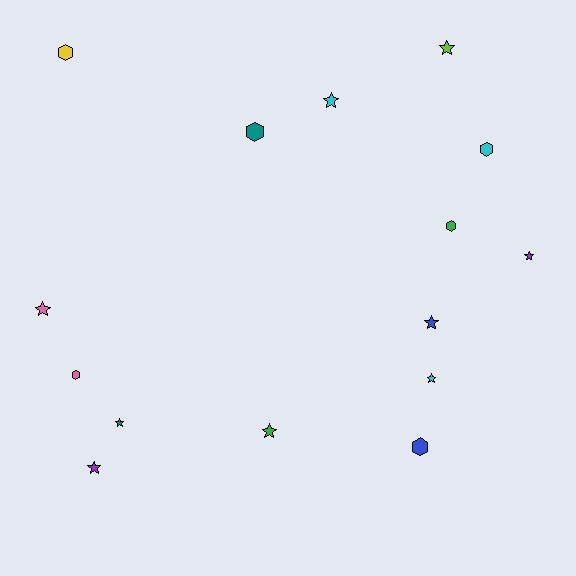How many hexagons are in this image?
There are 6 hexagons.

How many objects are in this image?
There are 15 objects.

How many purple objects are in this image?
There are 2 purple objects.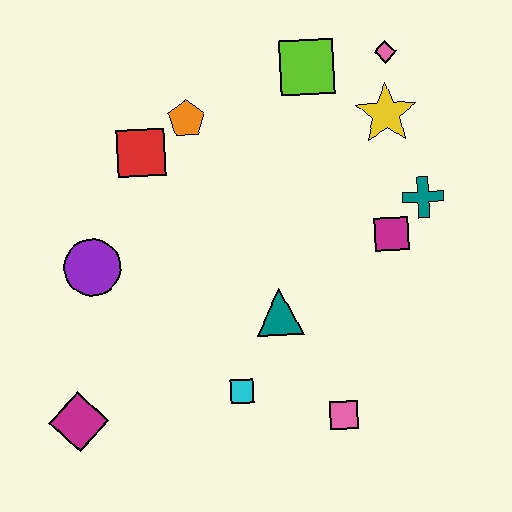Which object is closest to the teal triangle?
The cyan square is closest to the teal triangle.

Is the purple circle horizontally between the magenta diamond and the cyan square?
Yes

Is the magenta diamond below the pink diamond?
Yes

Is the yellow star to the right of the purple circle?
Yes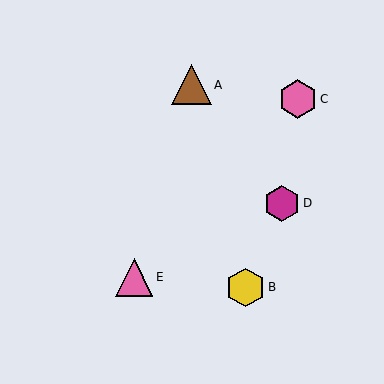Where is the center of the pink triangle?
The center of the pink triangle is at (134, 278).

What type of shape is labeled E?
Shape E is a pink triangle.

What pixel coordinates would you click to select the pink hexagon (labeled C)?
Click at (298, 99) to select the pink hexagon C.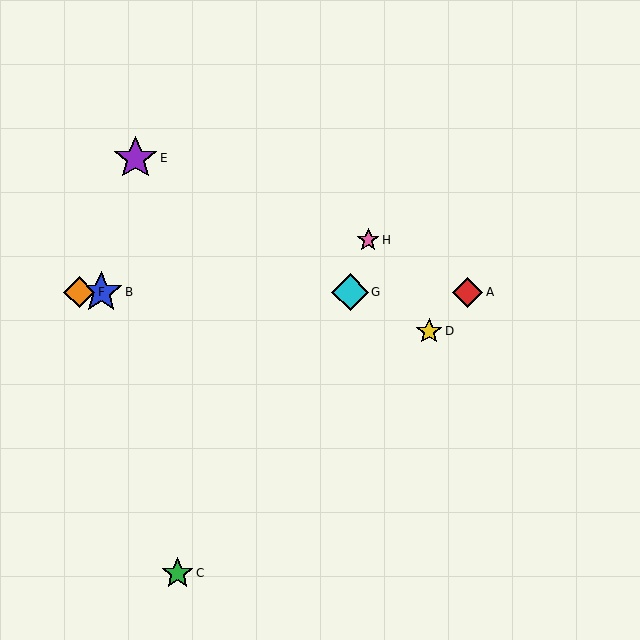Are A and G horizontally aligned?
Yes, both are at y≈292.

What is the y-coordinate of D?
Object D is at y≈331.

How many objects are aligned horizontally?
4 objects (A, B, F, G) are aligned horizontally.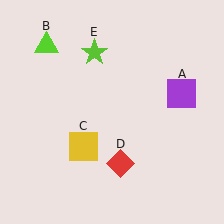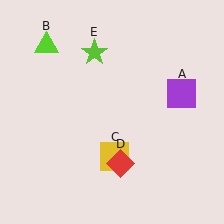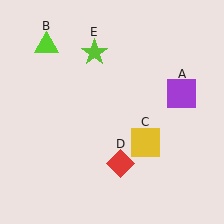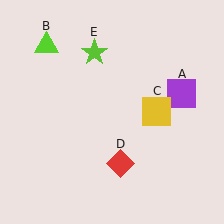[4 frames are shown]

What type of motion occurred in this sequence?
The yellow square (object C) rotated counterclockwise around the center of the scene.